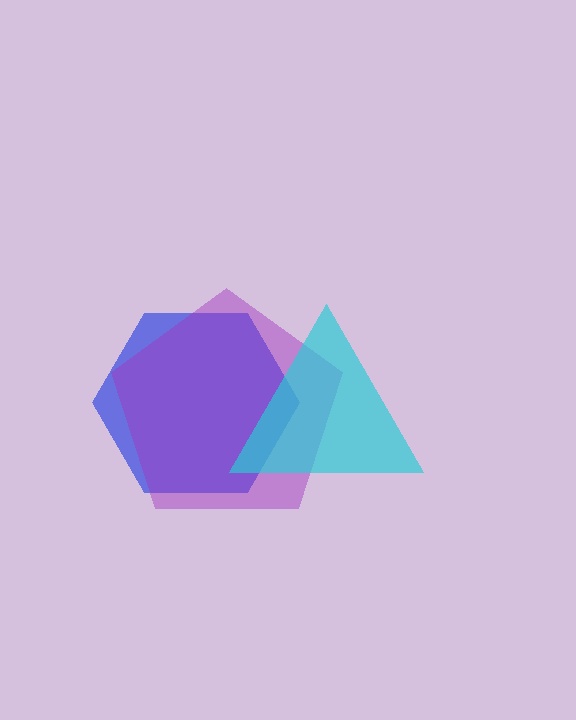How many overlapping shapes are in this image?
There are 3 overlapping shapes in the image.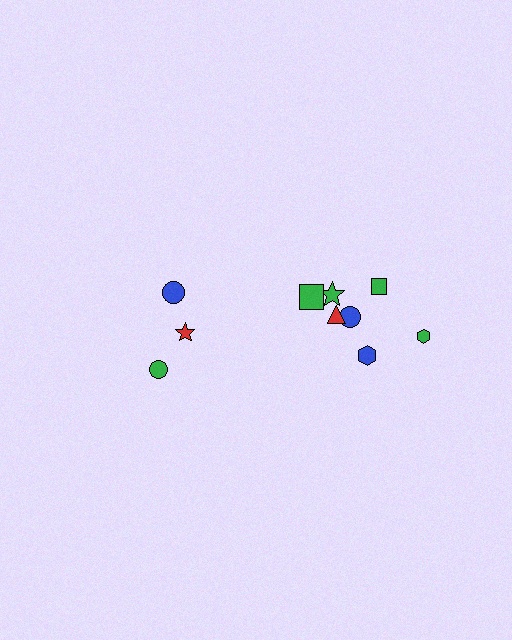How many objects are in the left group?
There are 3 objects.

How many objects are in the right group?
There are 7 objects.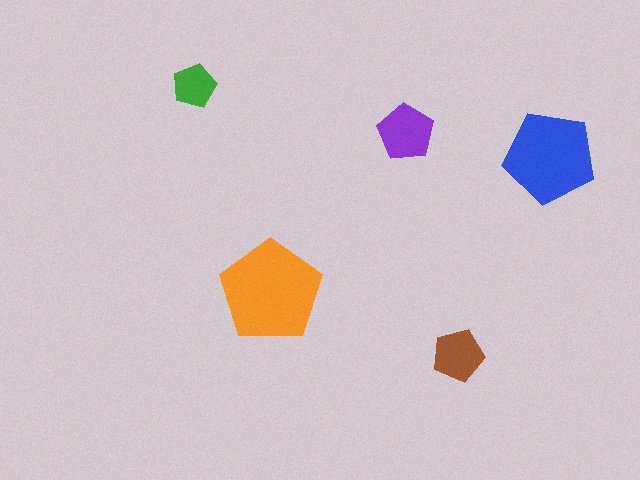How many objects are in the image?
There are 5 objects in the image.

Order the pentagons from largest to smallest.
the orange one, the blue one, the purple one, the brown one, the green one.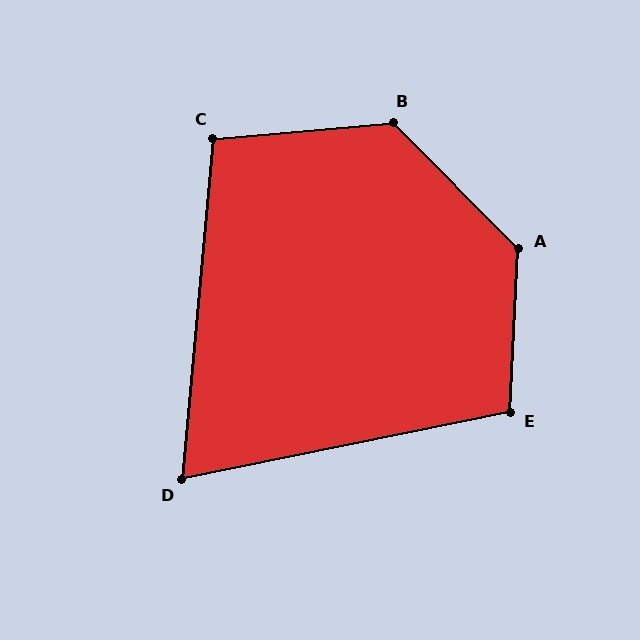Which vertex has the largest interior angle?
A, at approximately 132 degrees.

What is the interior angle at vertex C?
Approximately 100 degrees (obtuse).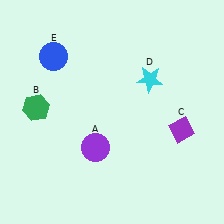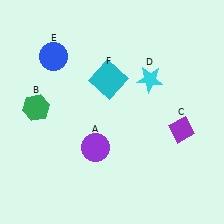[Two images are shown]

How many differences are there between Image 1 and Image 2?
There is 1 difference between the two images.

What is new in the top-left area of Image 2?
A cyan square (F) was added in the top-left area of Image 2.